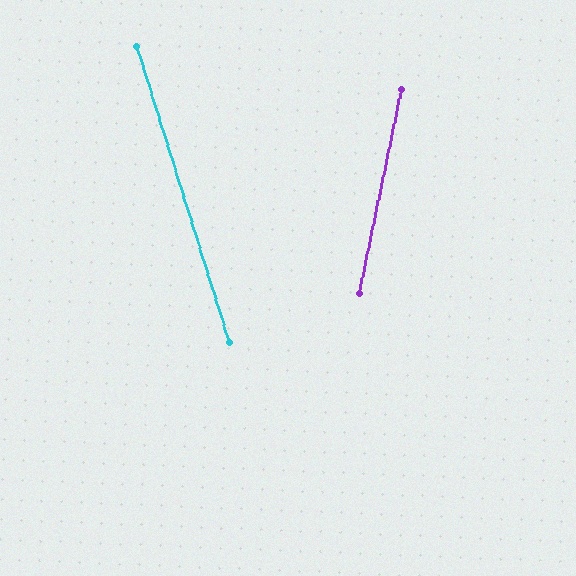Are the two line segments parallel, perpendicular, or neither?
Neither parallel nor perpendicular — they differ by about 29°.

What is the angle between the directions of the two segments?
Approximately 29 degrees.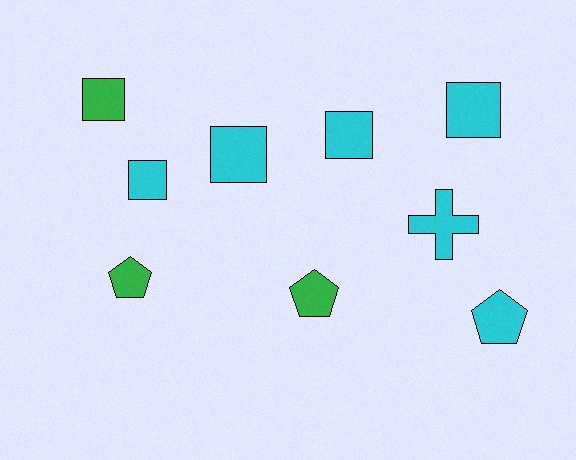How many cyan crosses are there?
There is 1 cyan cross.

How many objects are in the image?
There are 9 objects.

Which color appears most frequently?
Cyan, with 6 objects.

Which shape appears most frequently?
Square, with 5 objects.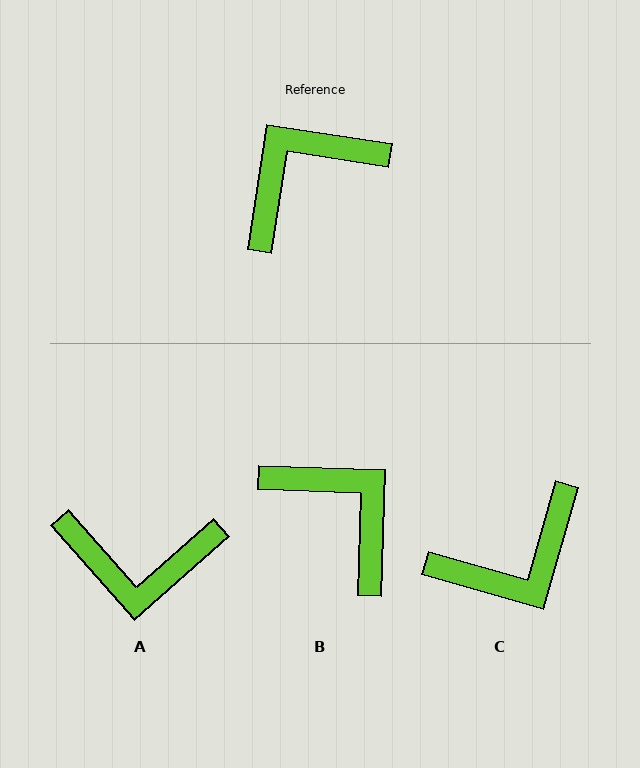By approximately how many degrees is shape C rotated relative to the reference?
Approximately 173 degrees counter-clockwise.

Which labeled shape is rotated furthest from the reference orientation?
C, about 173 degrees away.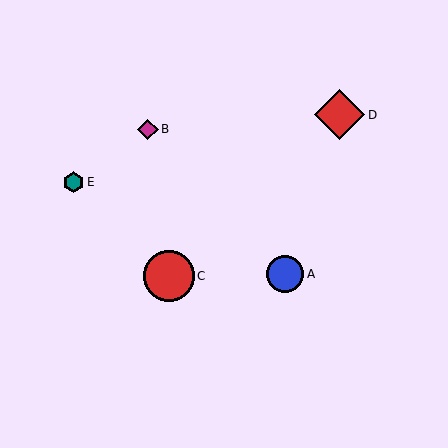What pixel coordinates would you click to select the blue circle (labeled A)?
Click at (285, 274) to select the blue circle A.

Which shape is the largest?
The red circle (labeled C) is the largest.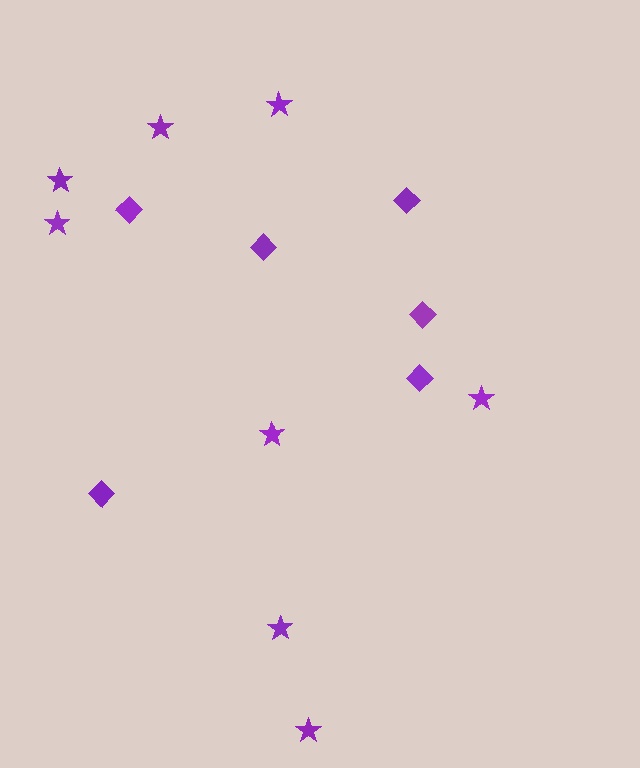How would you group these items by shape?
There are 2 groups: one group of stars (8) and one group of diamonds (6).